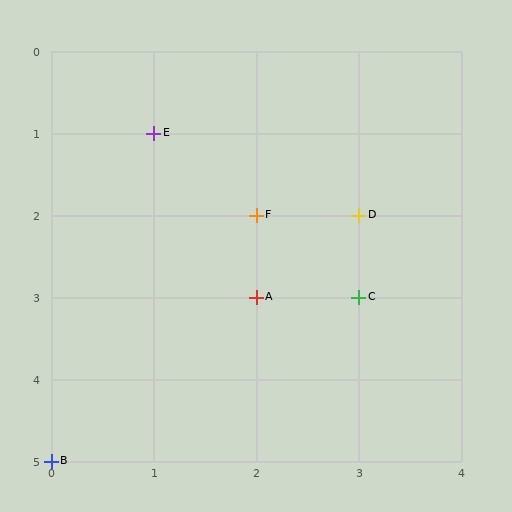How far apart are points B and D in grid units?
Points B and D are 3 columns and 3 rows apart (about 4.2 grid units diagonally).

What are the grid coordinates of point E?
Point E is at grid coordinates (1, 1).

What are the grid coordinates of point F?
Point F is at grid coordinates (2, 2).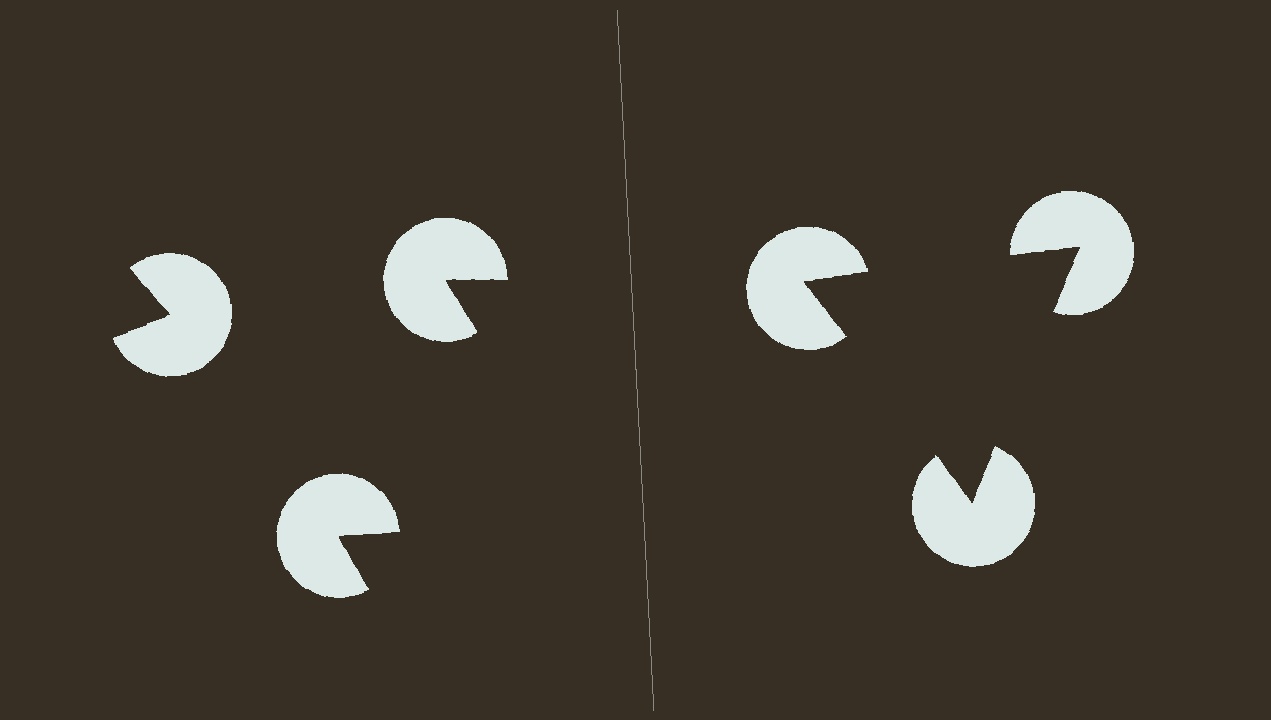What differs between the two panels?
The pac-man discs are positioned identically on both sides; only the wedge orientations differ. On the right they align to a triangle; on the left they are misaligned.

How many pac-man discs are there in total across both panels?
6 — 3 on each side.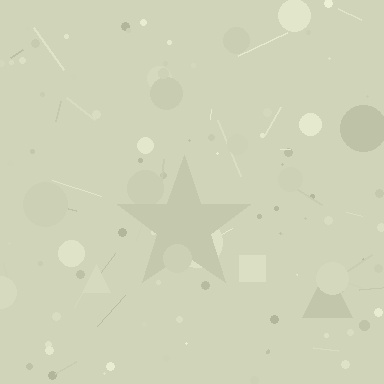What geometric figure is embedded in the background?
A star is embedded in the background.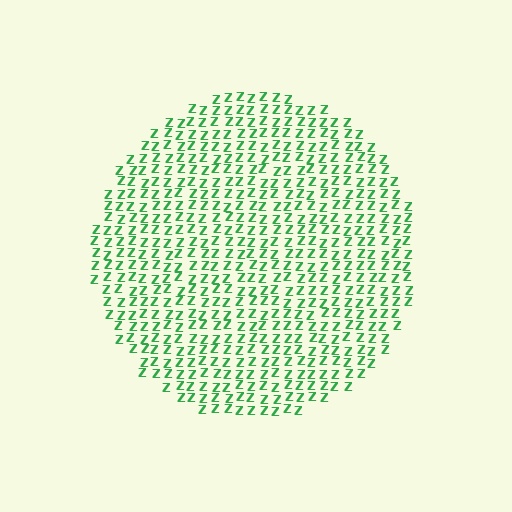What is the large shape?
The large shape is a circle.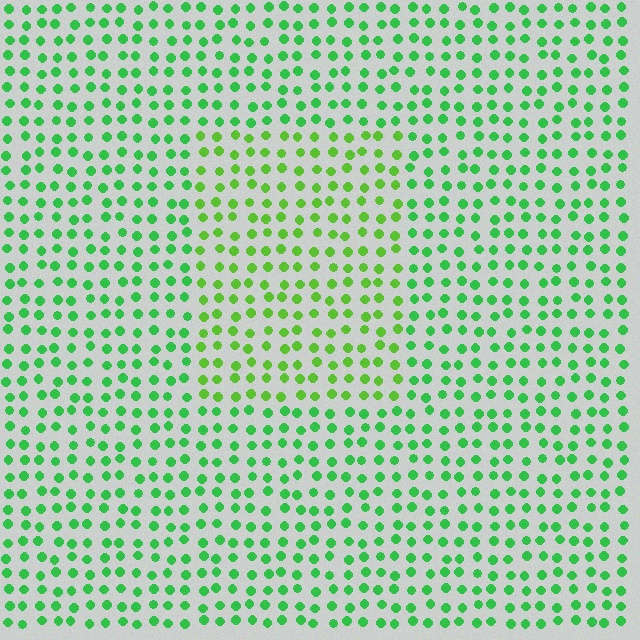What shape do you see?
I see a rectangle.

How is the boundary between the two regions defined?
The boundary is defined purely by a slight shift in hue (about 27 degrees). Spacing, size, and orientation are identical on both sides.